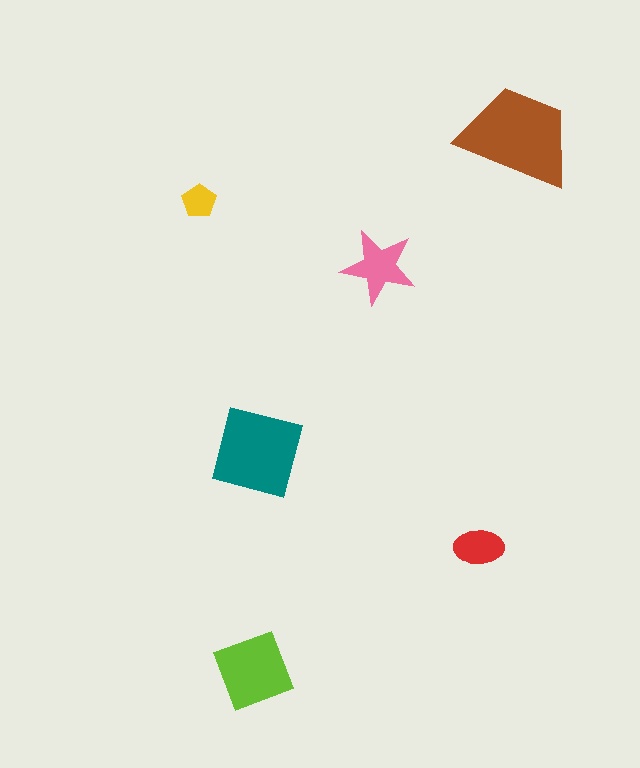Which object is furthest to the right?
The brown trapezoid is rightmost.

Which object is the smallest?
The yellow pentagon.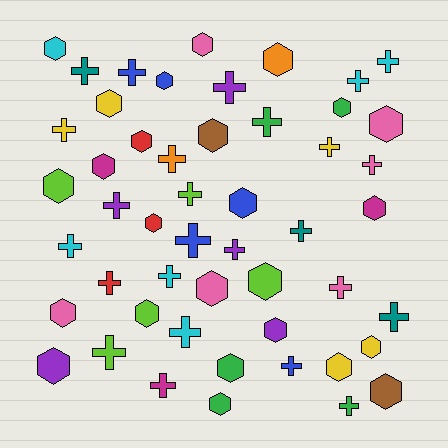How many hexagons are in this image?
There are 25 hexagons.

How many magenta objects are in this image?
There are 3 magenta objects.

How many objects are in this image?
There are 50 objects.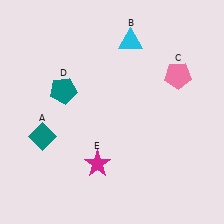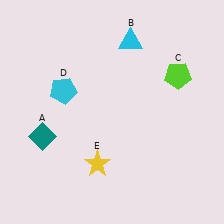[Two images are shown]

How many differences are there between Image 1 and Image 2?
There are 3 differences between the two images.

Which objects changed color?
C changed from pink to lime. D changed from teal to cyan. E changed from magenta to yellow.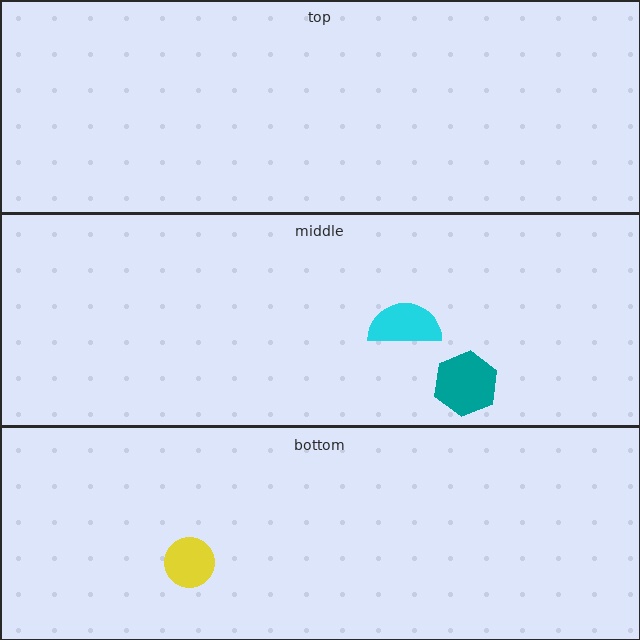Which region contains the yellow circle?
The bottom region.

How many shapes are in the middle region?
2.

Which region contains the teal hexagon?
The middle region.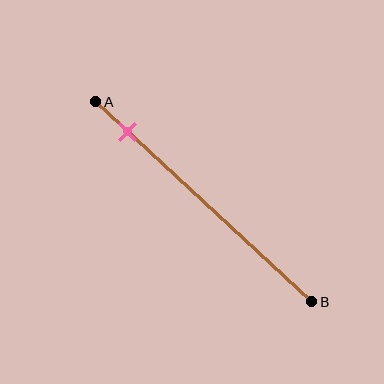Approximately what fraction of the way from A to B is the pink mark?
The pink mark is approximately 15% of the way from A to B.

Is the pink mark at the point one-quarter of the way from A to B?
No, the mark is at about 15% from A, not at the 25% one-quarter point.